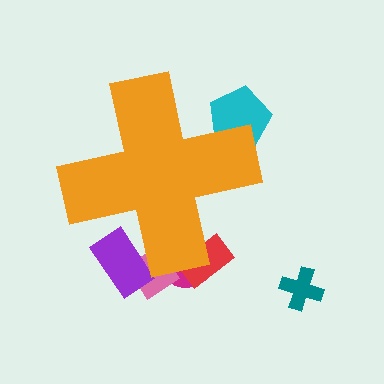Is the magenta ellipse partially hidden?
Yes, the magenta ellipse is partially hidden behind the orange cross.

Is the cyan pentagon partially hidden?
Yes, the cyan pentagon is partially hidden behind the orange cross.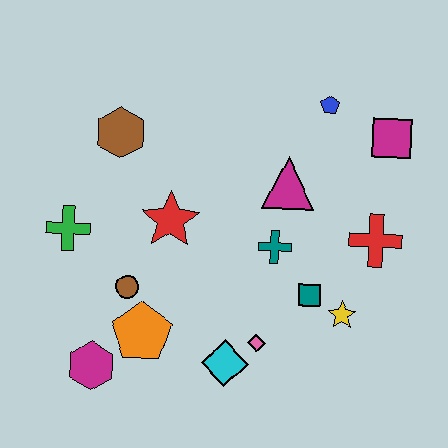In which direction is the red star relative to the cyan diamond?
The red star is above the cyan diamond.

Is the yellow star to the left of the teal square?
No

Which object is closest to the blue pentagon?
The magenta square is closest to the blue pentagon.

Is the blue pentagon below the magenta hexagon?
No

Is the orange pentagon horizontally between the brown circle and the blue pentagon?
Yes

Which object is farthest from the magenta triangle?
The magenta hexagon is farthest from the magenta triangle.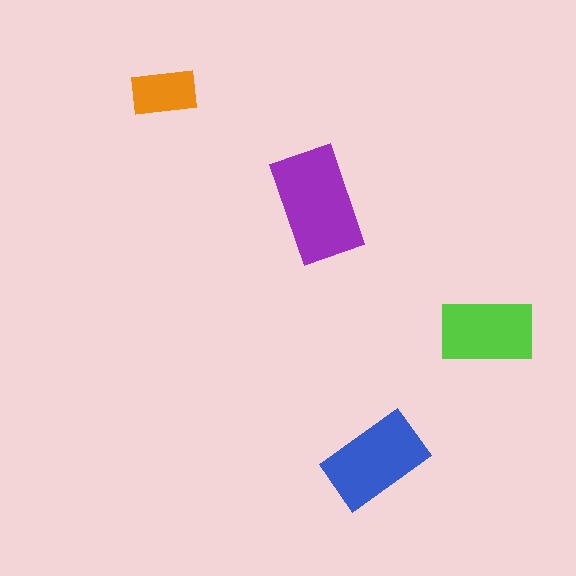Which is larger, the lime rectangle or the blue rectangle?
The blue one.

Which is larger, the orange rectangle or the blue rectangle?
The blue one.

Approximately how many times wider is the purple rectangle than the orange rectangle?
About 1.5 times wider.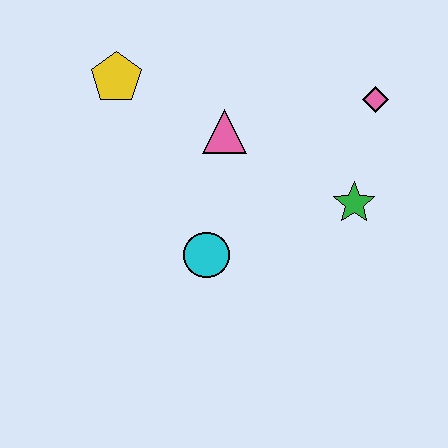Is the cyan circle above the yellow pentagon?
No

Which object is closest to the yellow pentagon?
The pink triangle is closest to the yellow pentagon.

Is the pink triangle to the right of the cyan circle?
Yes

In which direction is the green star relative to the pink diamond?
The green star is below the pink diamond.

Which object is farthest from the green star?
The yellow pentagon is farthest from the green star.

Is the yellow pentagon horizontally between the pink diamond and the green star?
No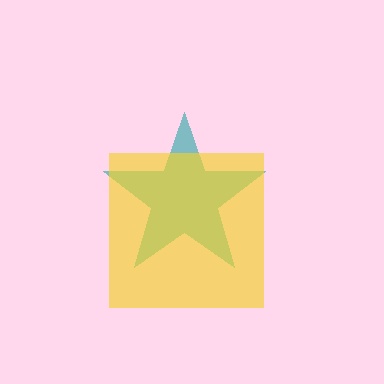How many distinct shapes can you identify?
There are 2 distinct shapes: a teal star, a yellow square.